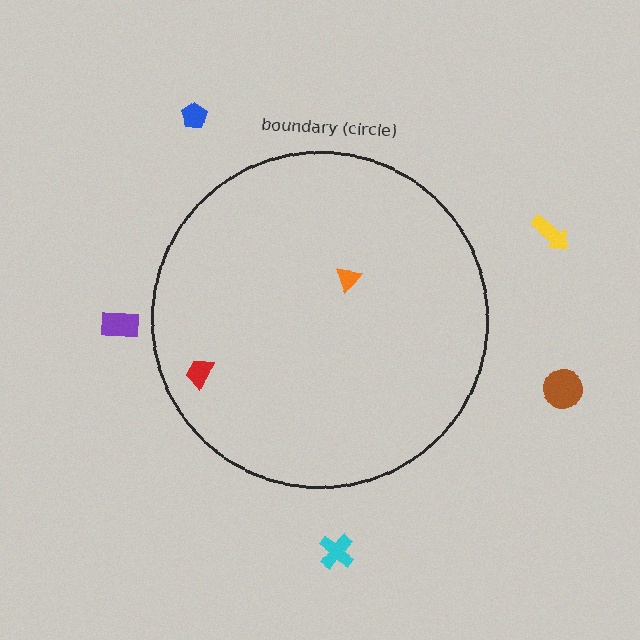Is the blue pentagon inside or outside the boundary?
Outside.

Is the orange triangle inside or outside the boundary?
Inside.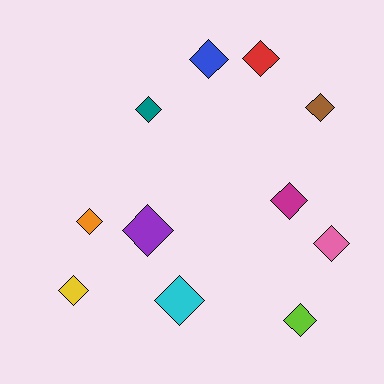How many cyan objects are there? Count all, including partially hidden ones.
There is 1 cyan object.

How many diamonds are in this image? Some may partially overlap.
There are 11 diamonds.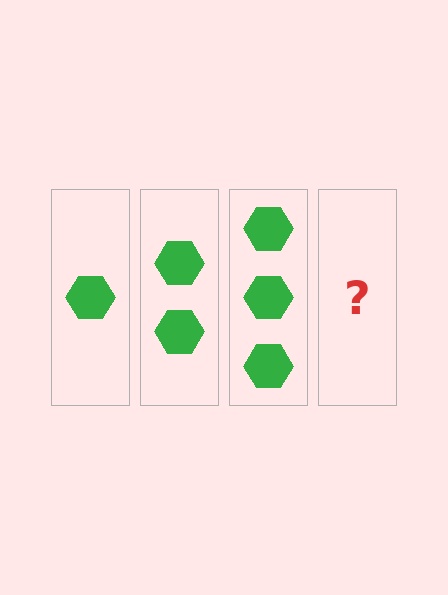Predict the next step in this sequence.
The next step is 4 hexagons.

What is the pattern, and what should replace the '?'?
The pattern is that each step adds one more hexagon. The '?' should be 4 hexagons.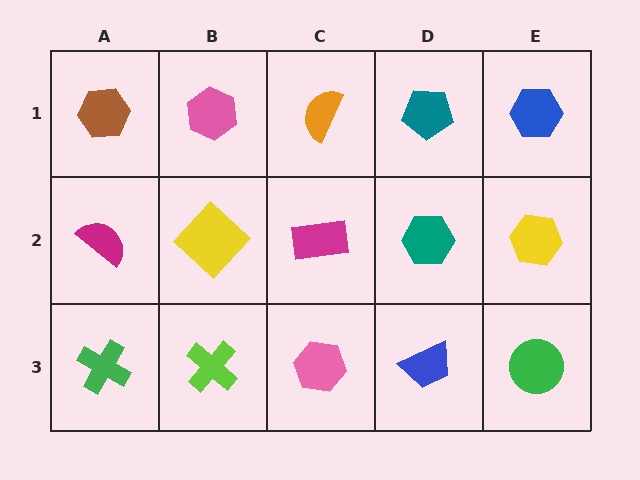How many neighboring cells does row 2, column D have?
4.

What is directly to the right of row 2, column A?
A yellow diamond.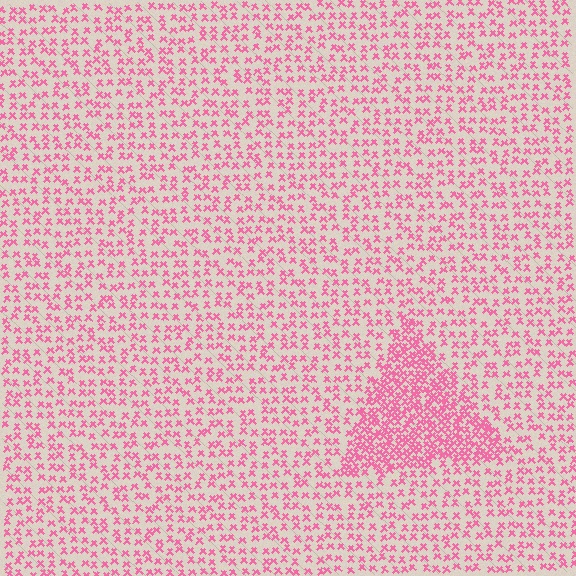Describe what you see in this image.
The image contains small pink elements arranged at two different densities. A triangle-shaped region is visible where the elements are more densely packed than the surrounding area.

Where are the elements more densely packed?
The elements are more densely packed inside the triangle boundary.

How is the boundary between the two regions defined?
The boundary is defined by a change in element density (approximately 2.3x ratio). All elements are the same color, size, and shape.